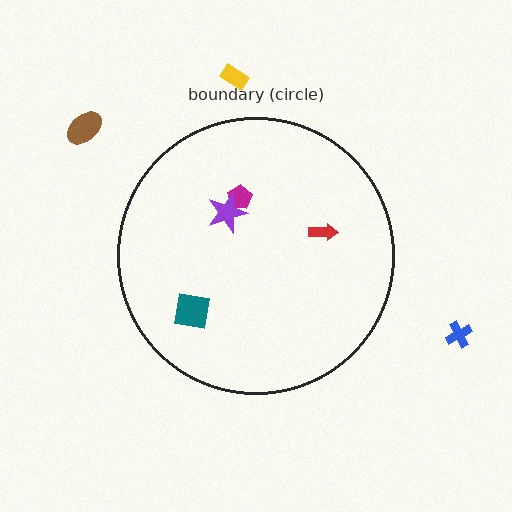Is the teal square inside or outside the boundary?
Inside.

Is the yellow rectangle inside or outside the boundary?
Outside.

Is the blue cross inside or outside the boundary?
Outside.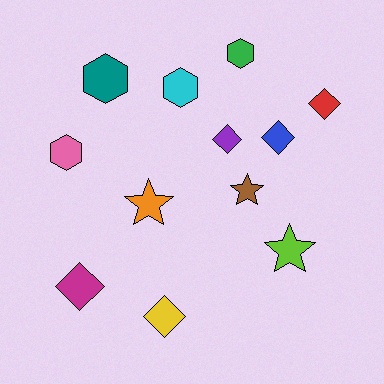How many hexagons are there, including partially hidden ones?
There are 4 hexagons.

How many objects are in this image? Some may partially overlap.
There are 12 objects.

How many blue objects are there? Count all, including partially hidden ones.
There is 1 blue object.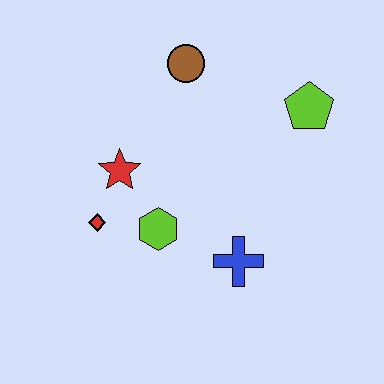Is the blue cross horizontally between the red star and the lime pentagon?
Yes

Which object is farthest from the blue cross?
The brown circle is farthest from the blue cross.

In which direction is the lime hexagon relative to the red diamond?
The lime hexagon is to the right of the red diamond.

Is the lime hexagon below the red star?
Yes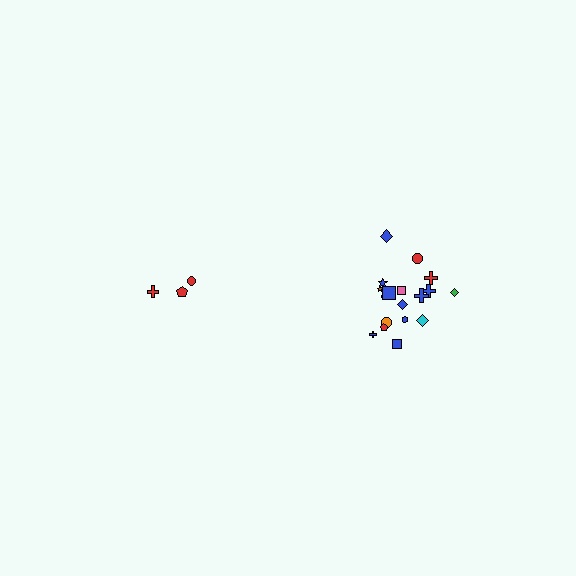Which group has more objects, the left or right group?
The right group.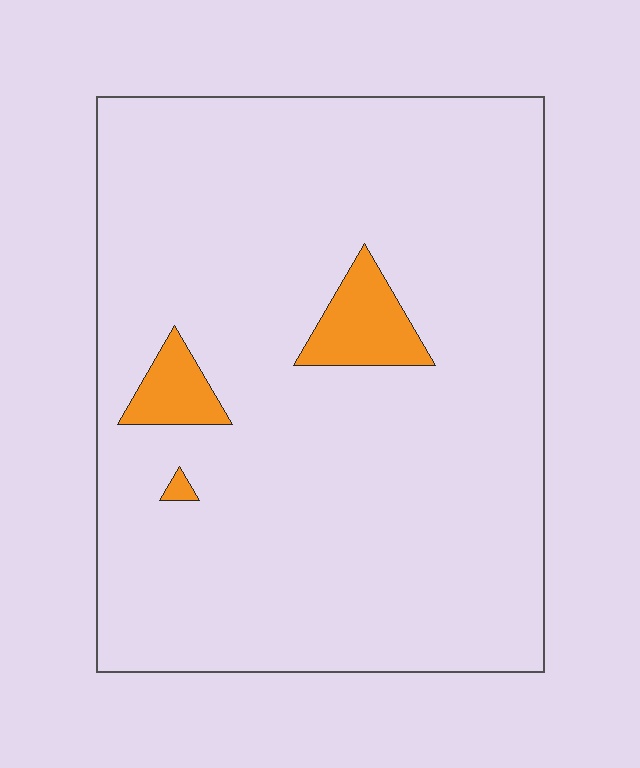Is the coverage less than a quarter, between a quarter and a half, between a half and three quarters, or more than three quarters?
Less than a quarter.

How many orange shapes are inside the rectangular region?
3.